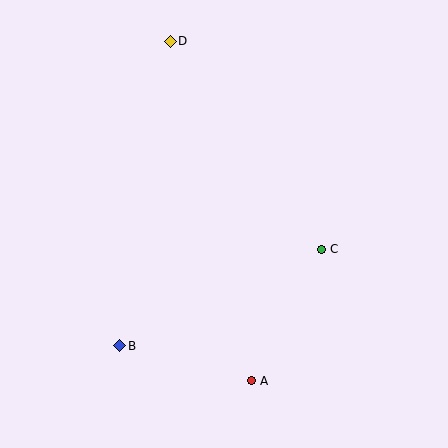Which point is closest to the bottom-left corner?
Point B is closest to the bottom-left corner.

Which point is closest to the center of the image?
Point C at (322, 249) is closest to the center.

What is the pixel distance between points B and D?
The distance between B and D is 309 pixels.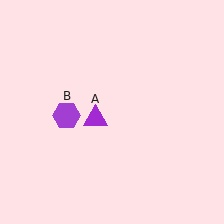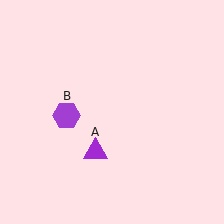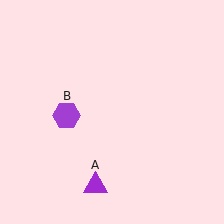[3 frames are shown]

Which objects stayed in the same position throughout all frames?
Purple hexagon (object B) remained stationary.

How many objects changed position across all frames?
1 object changed position: purple triangle (object A).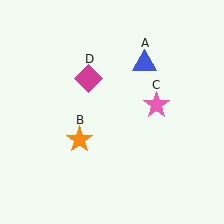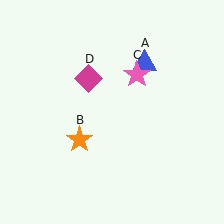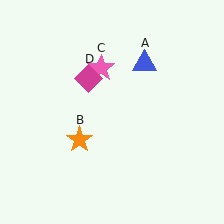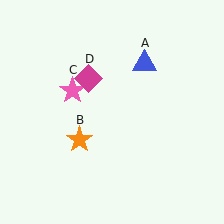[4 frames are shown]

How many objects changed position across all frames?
1 object changed position: pink star (object C).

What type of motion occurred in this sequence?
The pink star (object C) rotated counterclockwise around the center of the scene.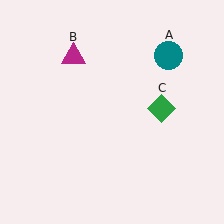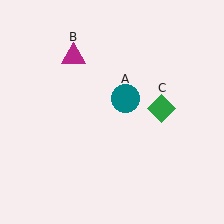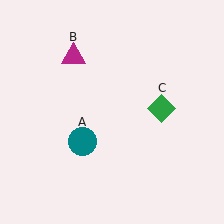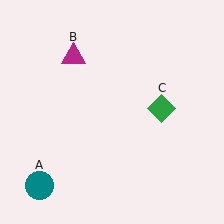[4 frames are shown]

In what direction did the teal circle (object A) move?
The teal circle (object A) moved down and to the left.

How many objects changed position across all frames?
1 object changed position: teal circle (object A).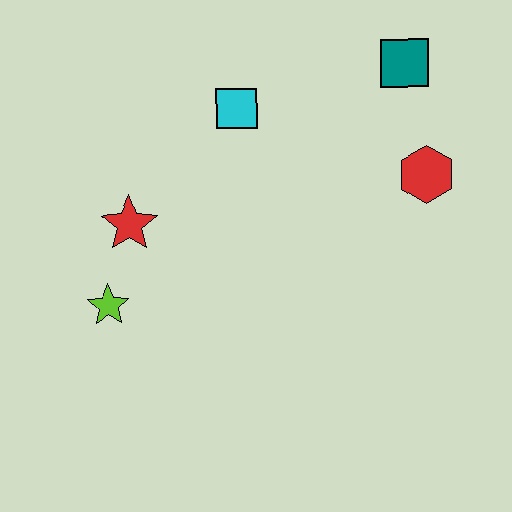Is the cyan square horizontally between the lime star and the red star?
No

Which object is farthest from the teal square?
The lime star is farthest from the teal square.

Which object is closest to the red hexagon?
The teal square is closest to the red hexagon.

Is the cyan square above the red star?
Yes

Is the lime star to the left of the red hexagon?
Yes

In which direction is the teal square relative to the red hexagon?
The teal square is above the red hexagon.